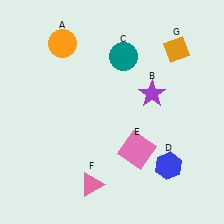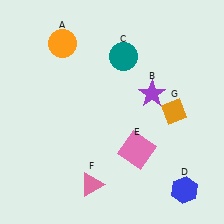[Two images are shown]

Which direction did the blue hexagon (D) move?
The blue hexagon (D) moved down.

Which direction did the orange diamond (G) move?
The orange diamond (G) moved down.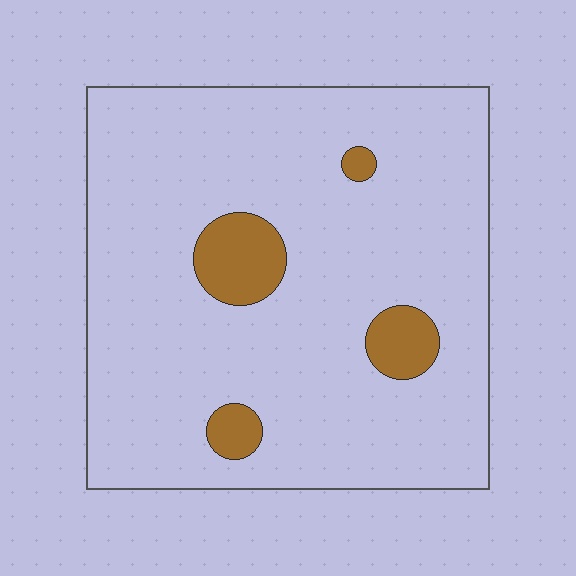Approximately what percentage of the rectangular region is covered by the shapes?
Approximately 10%.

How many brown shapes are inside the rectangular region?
4.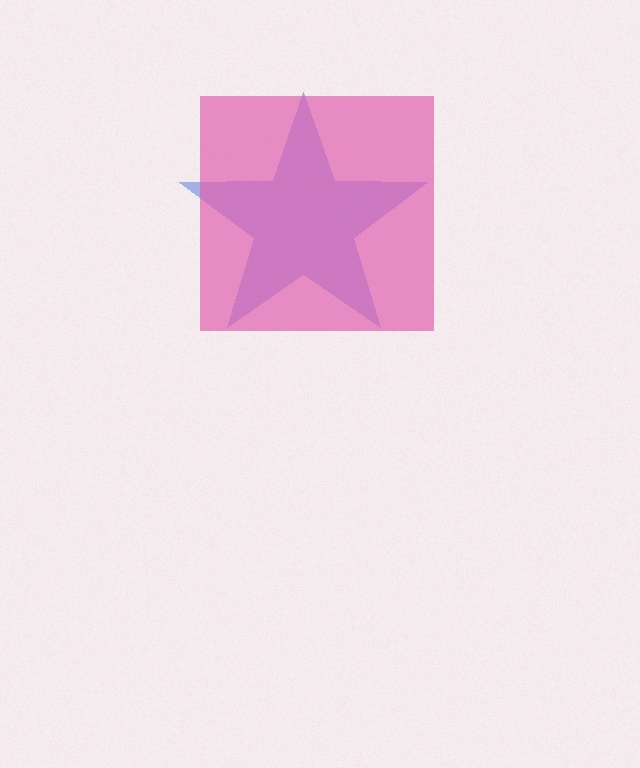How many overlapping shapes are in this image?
There are 2 overlapping shapes in the image.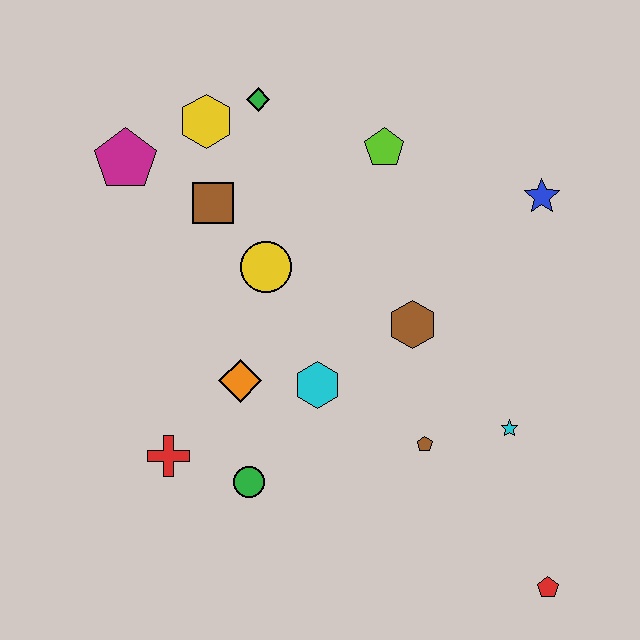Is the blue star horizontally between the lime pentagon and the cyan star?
No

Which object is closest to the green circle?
The red cross is closest to the green circle.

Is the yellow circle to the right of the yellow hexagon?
Yes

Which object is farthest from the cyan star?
The magenta pentagon is farthest from the cyan star.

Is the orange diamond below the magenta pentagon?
Yes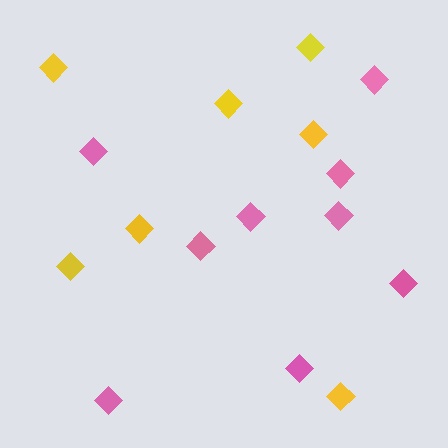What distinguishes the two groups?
There are 2 groups: one group of yellow diamonds (7) and one group of pink diamonds (9).